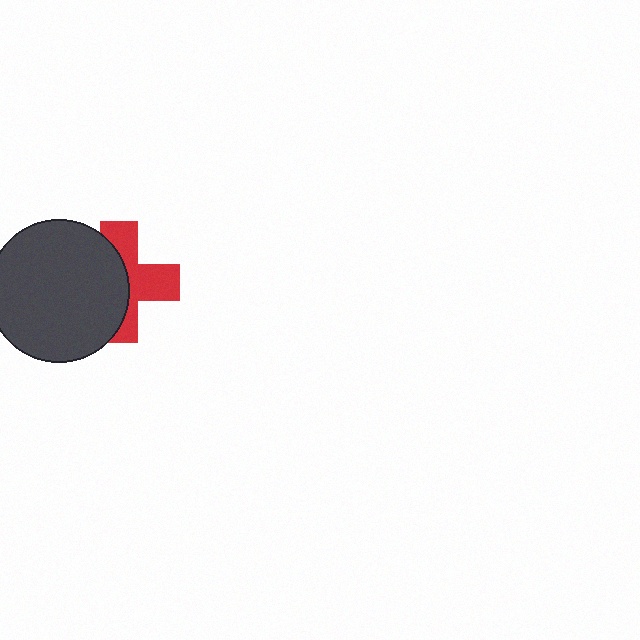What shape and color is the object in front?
The object in front is a dark gray circle.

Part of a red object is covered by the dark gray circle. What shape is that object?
It is a cross.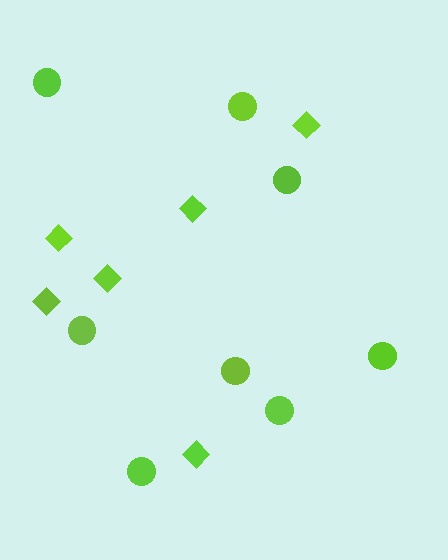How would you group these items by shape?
There are 2 groups: one group of circles (8) and one group of diamonds (6).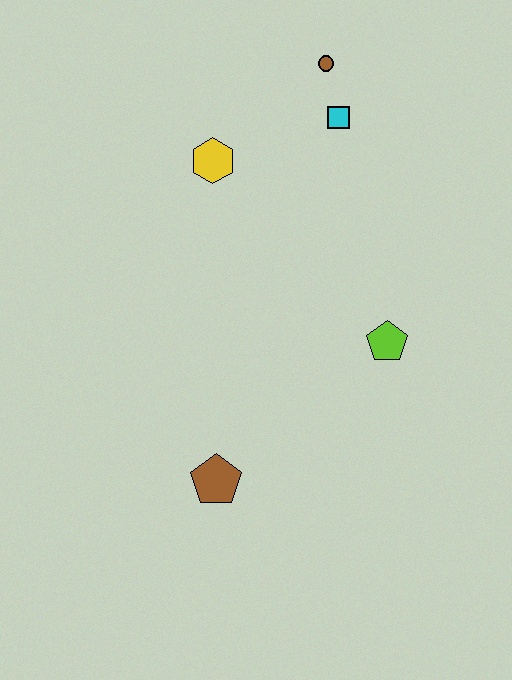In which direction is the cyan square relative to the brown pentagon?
The cyan square is above the brown pentagon.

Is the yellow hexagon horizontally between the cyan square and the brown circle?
No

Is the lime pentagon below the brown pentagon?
No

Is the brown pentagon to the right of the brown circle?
No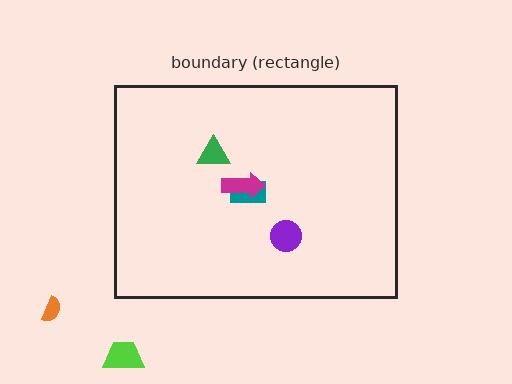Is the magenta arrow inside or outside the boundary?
Inside.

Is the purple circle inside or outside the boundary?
Inside.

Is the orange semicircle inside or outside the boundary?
Outside.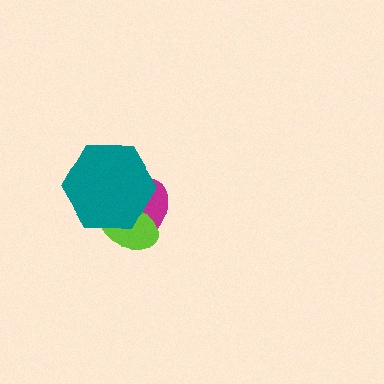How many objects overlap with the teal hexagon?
2 objects overlap with the teal hexagon.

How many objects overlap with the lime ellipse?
2 objects overlap with the lime ellipse.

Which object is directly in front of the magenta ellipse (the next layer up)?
The lime ellipse is directly in front of the magenta ellipse.